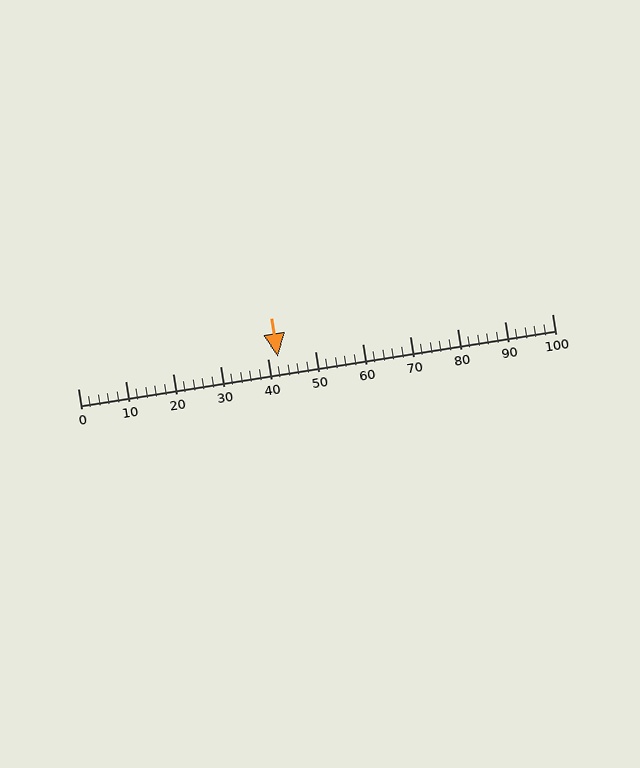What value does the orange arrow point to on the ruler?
The orange arrow points to approximately 42.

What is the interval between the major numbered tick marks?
The major tick marks are spaced 10 units apart.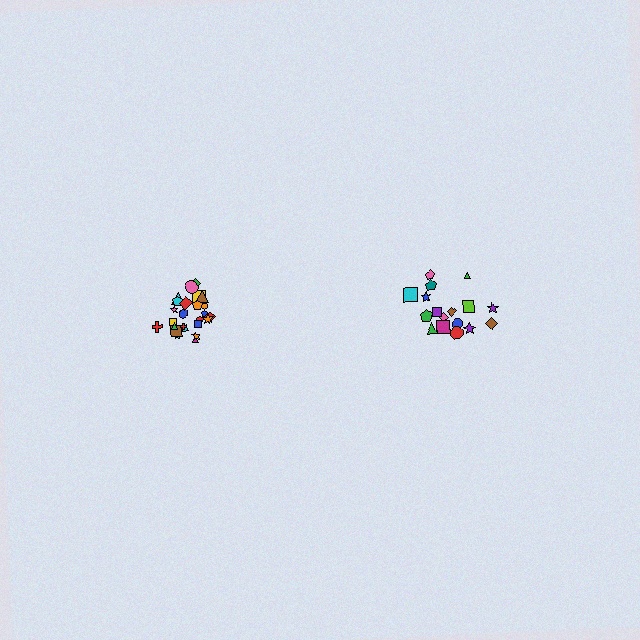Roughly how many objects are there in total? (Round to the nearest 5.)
Roughly 45 objects in total.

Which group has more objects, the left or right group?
The left group.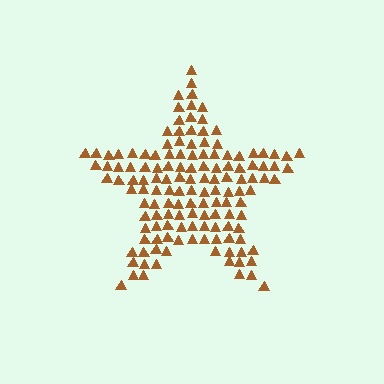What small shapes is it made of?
It is made of small triangles.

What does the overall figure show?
The overall figure shows a star.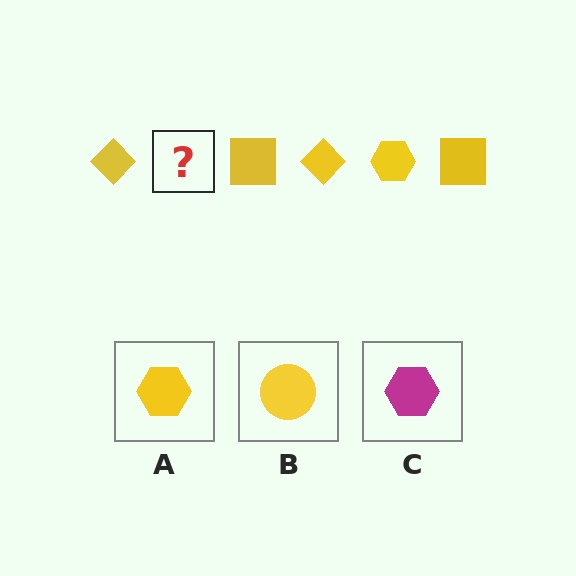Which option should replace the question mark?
Option A.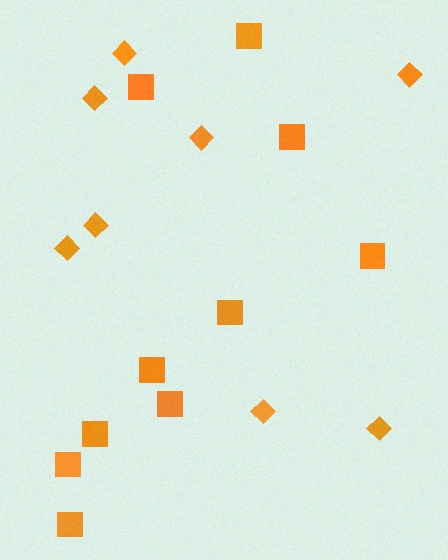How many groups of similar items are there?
There are 2 groups: one group of squares (10) and one group of diamonds (8).